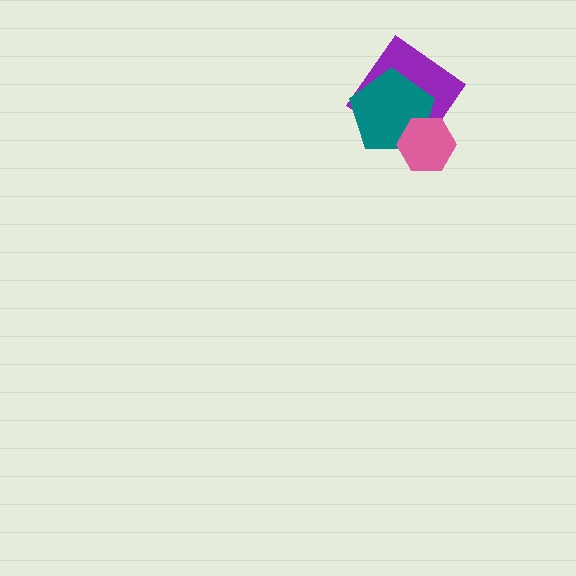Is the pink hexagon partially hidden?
No, no other shape covers it.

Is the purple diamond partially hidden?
Yes, it is partially covered by another shape.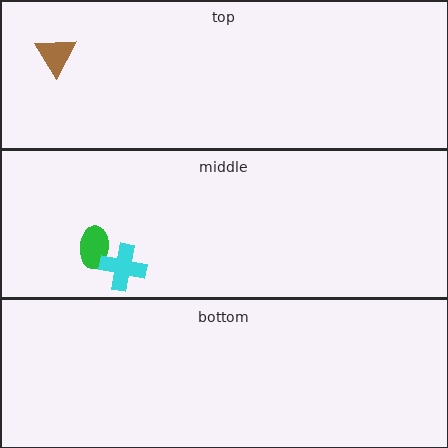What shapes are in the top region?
The brown triangle.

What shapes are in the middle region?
The green ellipse, the cyan cross.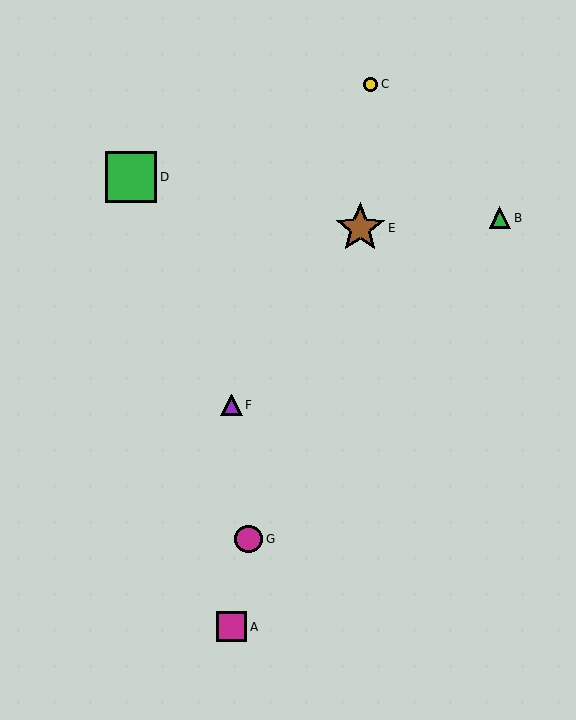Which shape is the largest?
The green square (labeled D) is the largest.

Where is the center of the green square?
The center of the green square is at (131, 177).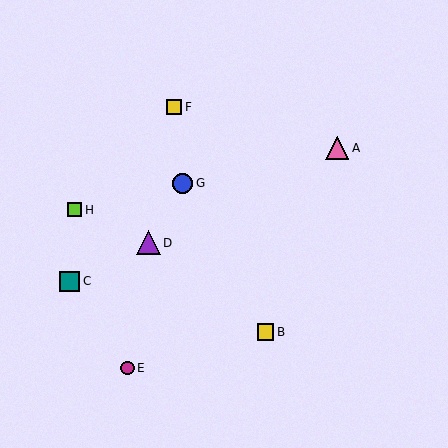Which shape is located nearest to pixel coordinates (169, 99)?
The yellow square (labeled F) at (174, 107) is nearest to that location.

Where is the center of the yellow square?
The center of the yellow square is at (266, 332).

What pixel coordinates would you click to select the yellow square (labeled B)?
Click at (266, 332) to select the yellow square B.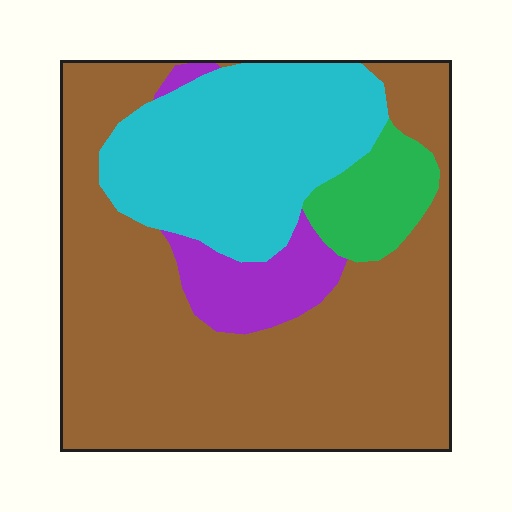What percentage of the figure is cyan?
Cyan covers around 25% of the figure.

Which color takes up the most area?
Brown, at roughly 60%.